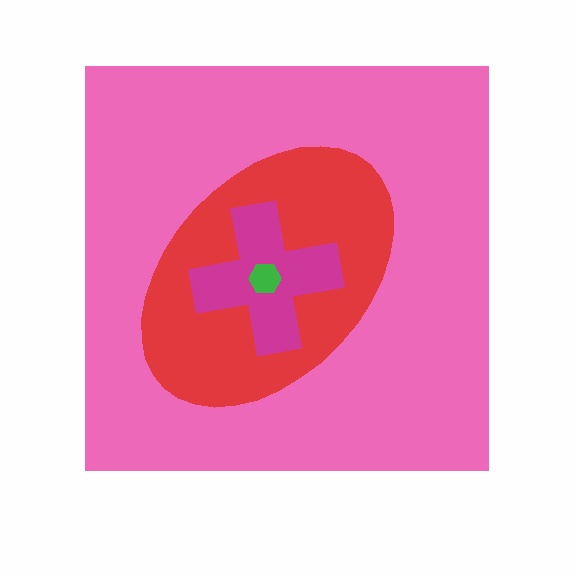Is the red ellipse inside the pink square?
Yes.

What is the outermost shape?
The pink square.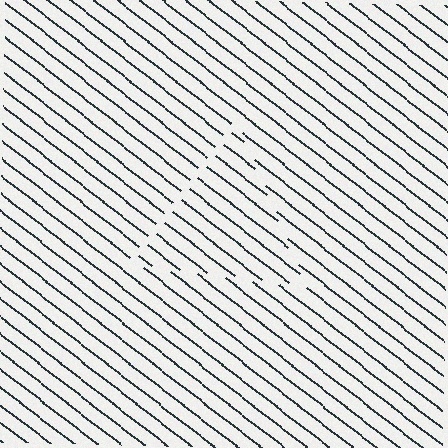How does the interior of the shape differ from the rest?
The interior of the shape contains the same grating, shifted by half a period — the contour is defined by the phase discontinuity where line-ends from the inner and outer gratings abut.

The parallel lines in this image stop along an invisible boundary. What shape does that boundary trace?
An illusory triangle. The interior of the shape contains the same grating, shifted by half a period — the contour is defined by the phase discontinuity where line-ends from the inner and outer gratings abut.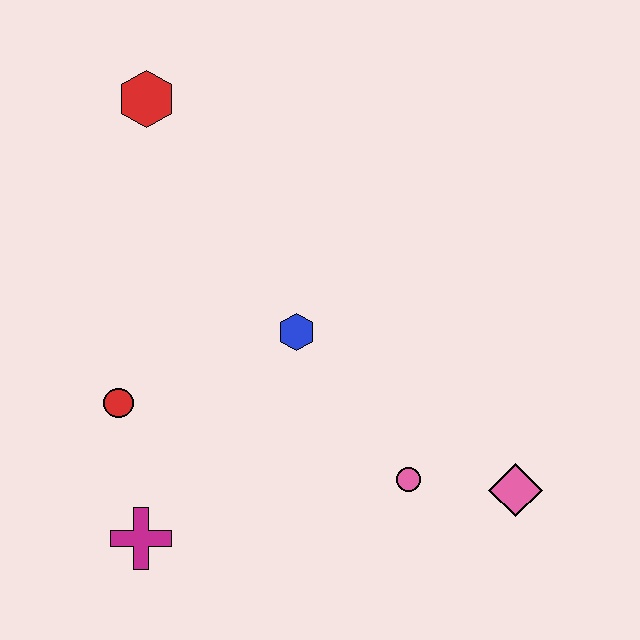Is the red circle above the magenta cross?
Yes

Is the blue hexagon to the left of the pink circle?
Yes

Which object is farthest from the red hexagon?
The pink diamond is farthest from the red hexagon.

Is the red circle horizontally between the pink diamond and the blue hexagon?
No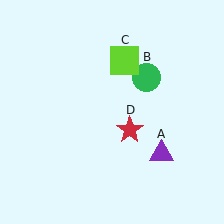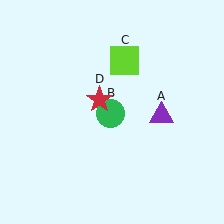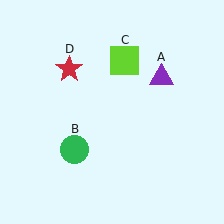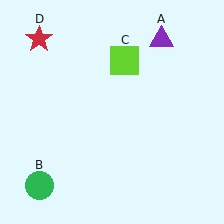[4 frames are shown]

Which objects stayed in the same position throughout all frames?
Lime square (object C) remained stationary.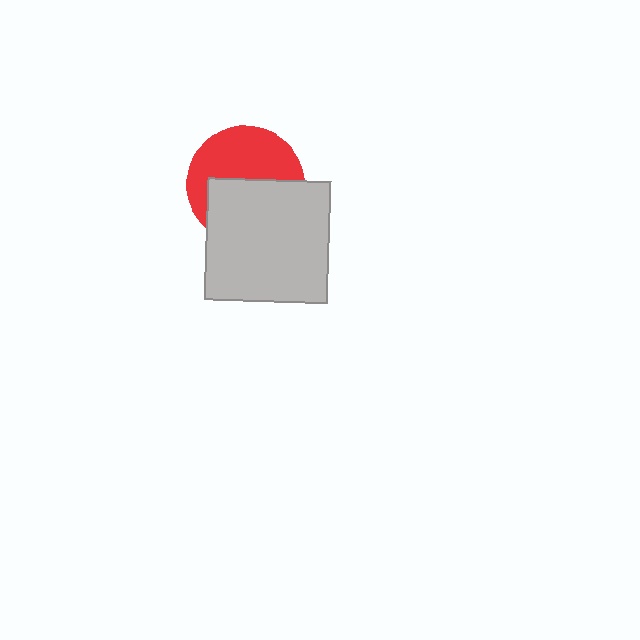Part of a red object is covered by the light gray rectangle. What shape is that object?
It is a circle.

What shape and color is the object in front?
The object in front is a light gray rectangle.